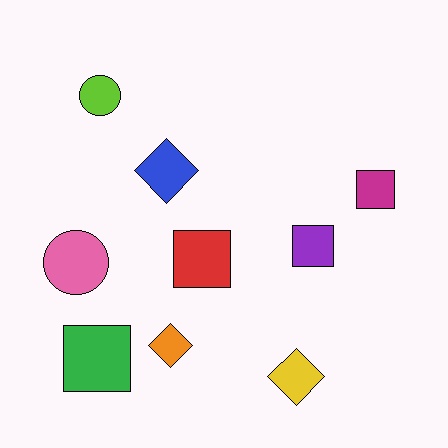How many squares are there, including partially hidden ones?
There are 4 squares.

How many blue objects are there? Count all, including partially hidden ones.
There is 1 blue object.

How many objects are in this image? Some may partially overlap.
There are 9 objects.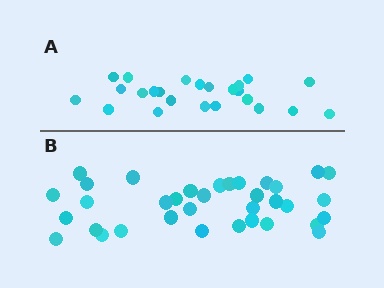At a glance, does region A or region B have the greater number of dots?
Region B (the bottom region) has more dots.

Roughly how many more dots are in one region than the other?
Region B has roughly 12 or so more dots than region A.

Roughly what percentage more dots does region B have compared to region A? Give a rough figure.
About 45% more.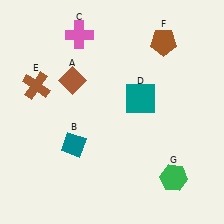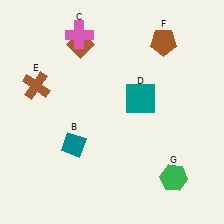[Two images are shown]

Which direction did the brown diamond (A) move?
The brown diamond (A) moved up.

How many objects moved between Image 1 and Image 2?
1 object moved between the two images.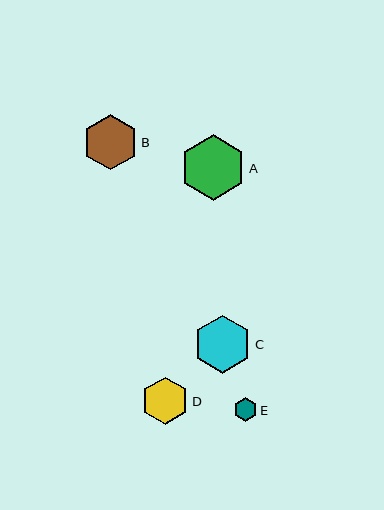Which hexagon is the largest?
Hexagon A is the largest with a size of approximately 66 pixels.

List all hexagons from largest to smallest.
From largest to smallest: A, C, B, D, E.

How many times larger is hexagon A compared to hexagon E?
Hexagon A is approximately 2.8 times the size of hexagon E.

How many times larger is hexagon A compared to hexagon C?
Hexagon A is approximately 1.1 times the size of hexagon C.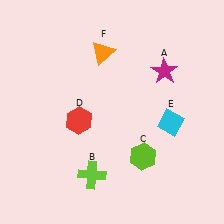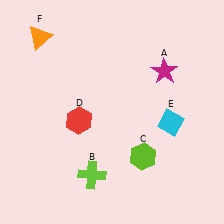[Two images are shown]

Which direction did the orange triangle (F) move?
The orange triangle (F) moved left.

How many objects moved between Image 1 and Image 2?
1 object moved between the two images.